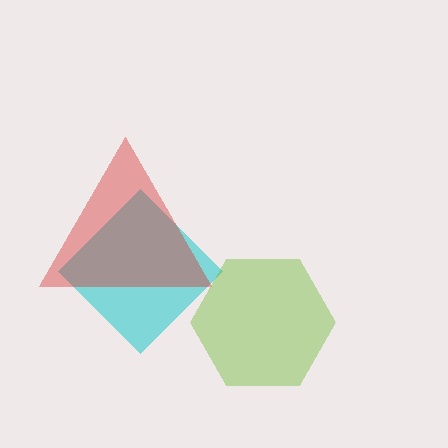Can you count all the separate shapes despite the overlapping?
Yes, there are 3 separate shapes.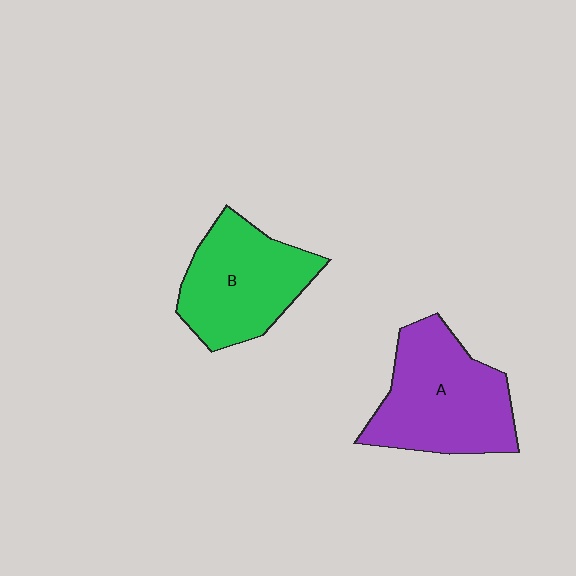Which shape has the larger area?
Shape A (purple).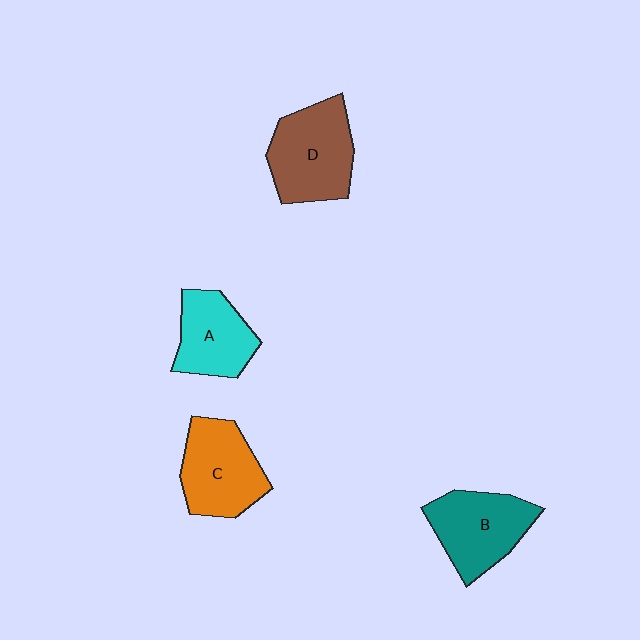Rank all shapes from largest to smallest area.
From largest to smallest: D (brown), C (orange), B (teal), A (cyan).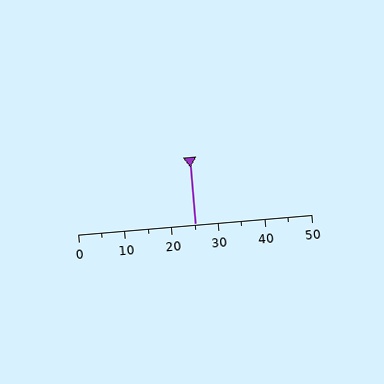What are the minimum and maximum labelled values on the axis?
The axis runs from 0 to 50.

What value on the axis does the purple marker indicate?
The marker indicates approximately 25.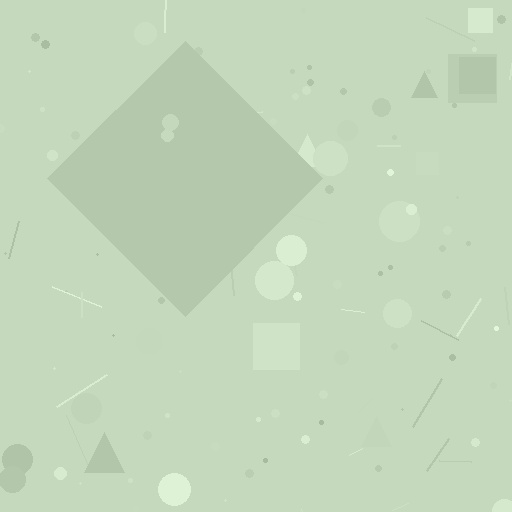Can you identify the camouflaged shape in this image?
The camouflaged shape is a diamond.